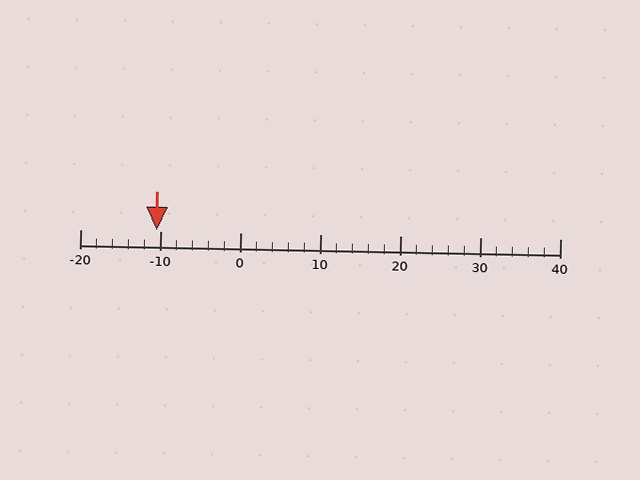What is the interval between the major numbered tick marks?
The major tick marks are spaced 10 units apart.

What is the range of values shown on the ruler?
The ruler shows values from -20 to 40.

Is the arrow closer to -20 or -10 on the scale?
The arrow is closer to -10.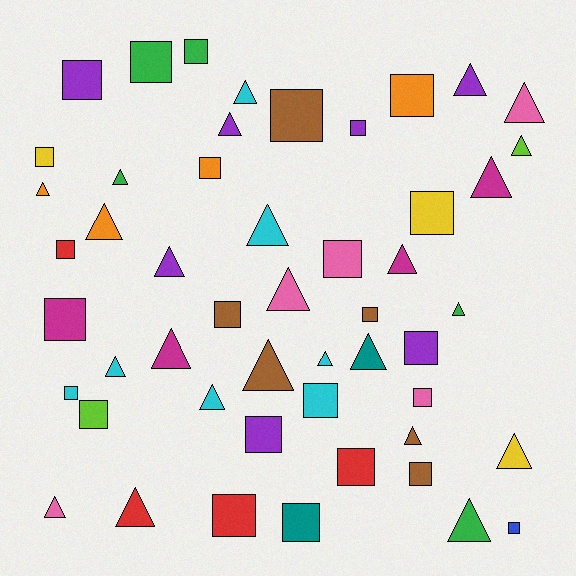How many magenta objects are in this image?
There are 4 magenta objects.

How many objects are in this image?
There are 50 objects.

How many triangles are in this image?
There are 25 triangles.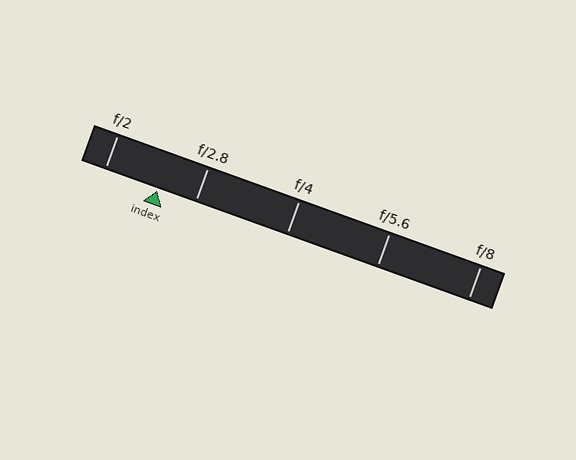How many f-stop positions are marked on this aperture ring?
There are 5 f-stop positions marked.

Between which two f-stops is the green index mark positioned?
The index mark is between f/2 and f/2.8.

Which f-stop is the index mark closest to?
The index mark is closest to f/2.8.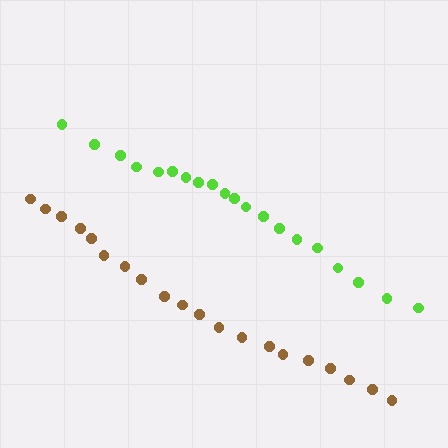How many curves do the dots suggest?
There are 2 distinct paths.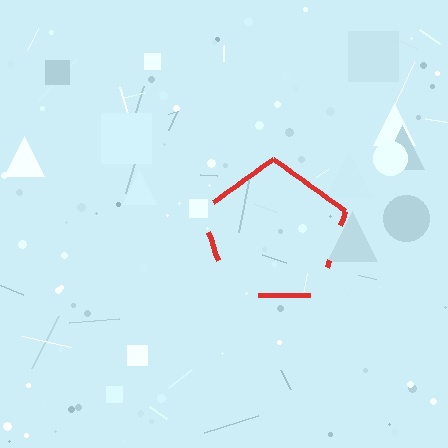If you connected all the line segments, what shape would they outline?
They would outline a pentagon.